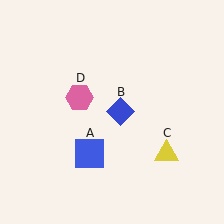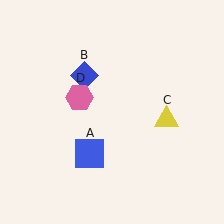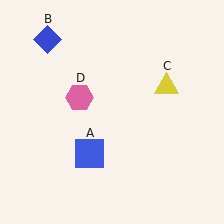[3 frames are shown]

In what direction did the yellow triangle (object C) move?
The yellow triangle (object C) moved up.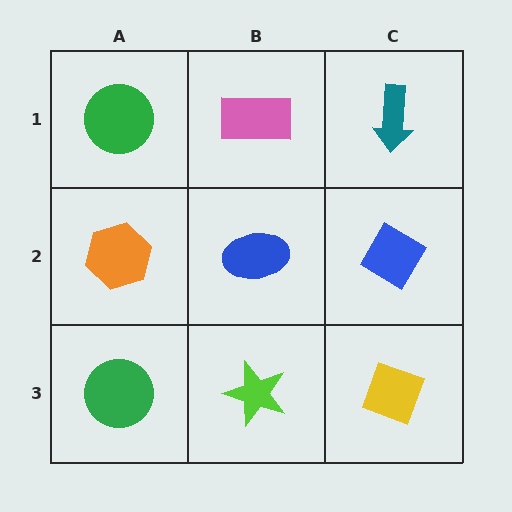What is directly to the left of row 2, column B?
An orange hexagon.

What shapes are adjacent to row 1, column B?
A blue ellipse (row 2, column B), a green circle (row 1, column A), a teal arrow (row 1, column C).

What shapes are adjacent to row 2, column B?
A pink rectangle (row 1, column B), a lime star (row 3, column B), an orange hexagon (row 2, column A), a blue diamond (row 2, column C).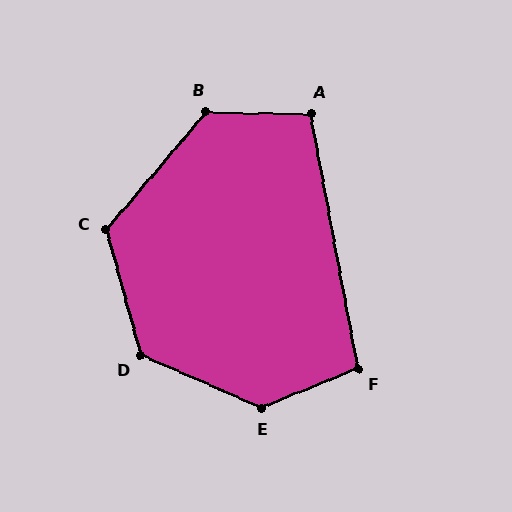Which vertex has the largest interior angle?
E, at approximately 134 degrees.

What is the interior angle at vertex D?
Approximately 129 degrees (obtuse).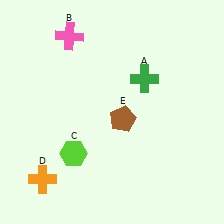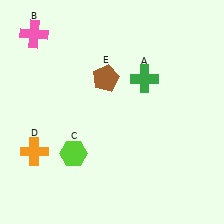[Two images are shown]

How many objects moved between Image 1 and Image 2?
3 objects moved between the two images.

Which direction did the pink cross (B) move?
The pink cross (B) moved left.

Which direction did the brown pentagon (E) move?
The brown pentagon (E) moved up.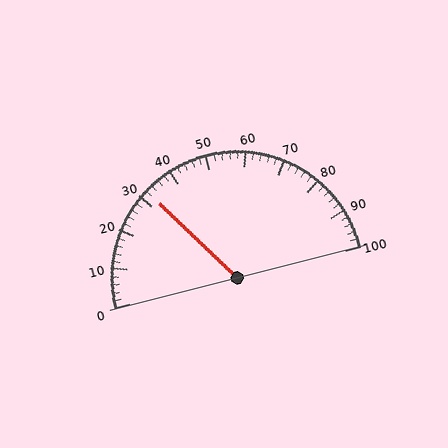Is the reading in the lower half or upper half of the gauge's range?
The reading is in the lower half of the range (0 to 100).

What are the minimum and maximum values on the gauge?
The gauge ranges from 0 to 100.